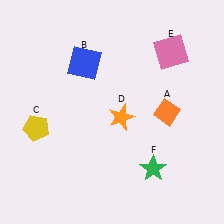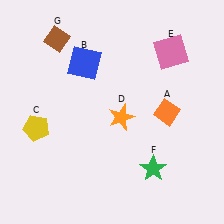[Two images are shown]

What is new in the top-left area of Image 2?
A brown diamond (G) was added in the top-left area of Image 2.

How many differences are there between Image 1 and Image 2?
There is 1 difference between the two images.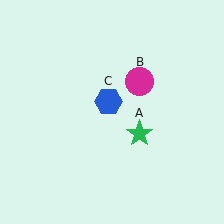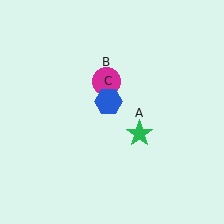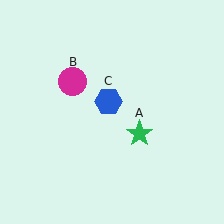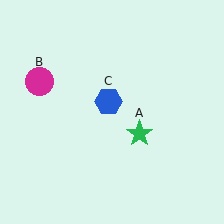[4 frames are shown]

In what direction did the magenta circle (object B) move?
The magenta circle (object B) moved left.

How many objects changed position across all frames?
1 object changed position: magenta circle (object B).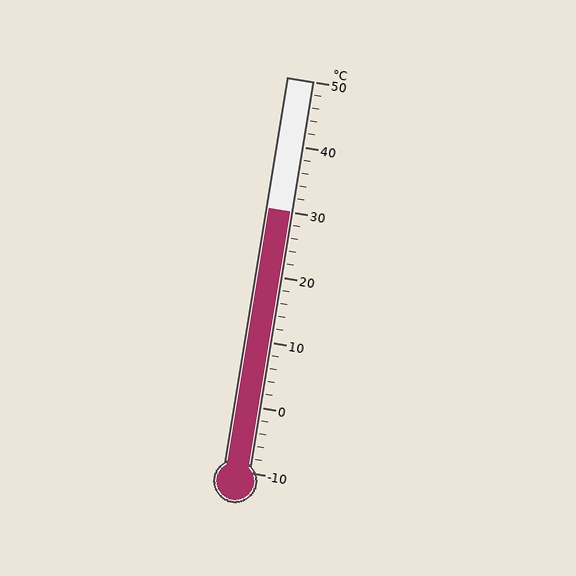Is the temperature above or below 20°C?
The temperature is above 20°C.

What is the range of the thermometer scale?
The thermometer scale ranges from -10°C to 50°C.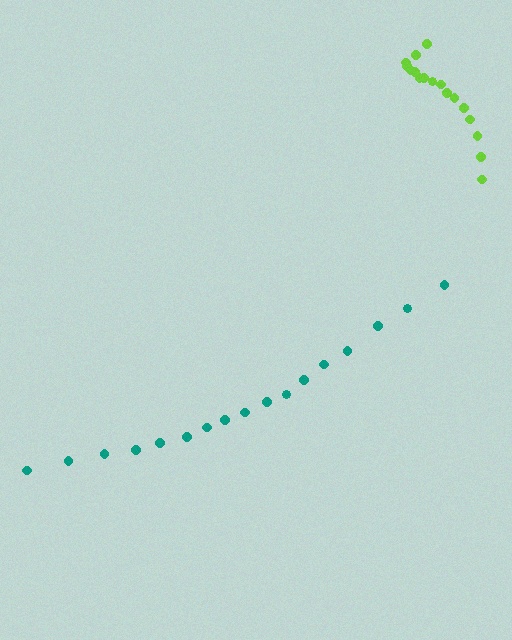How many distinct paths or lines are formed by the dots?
There are 2 distinct paths.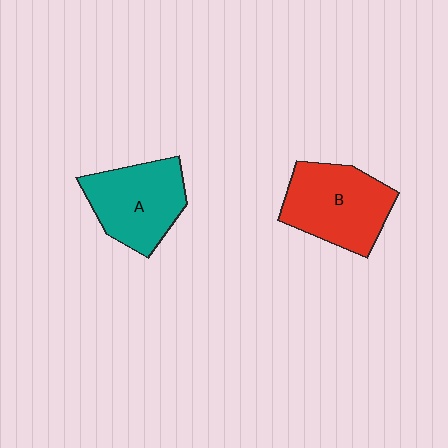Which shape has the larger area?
Shape B (red).